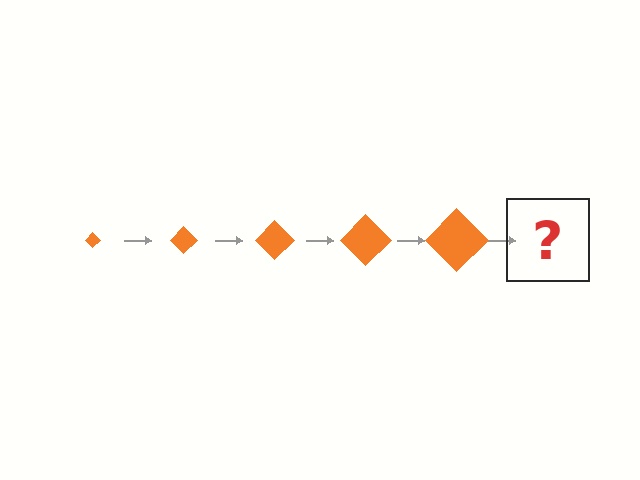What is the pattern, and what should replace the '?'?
The pattern is that the diamond gets progressively larger each step. The '?' should be an orange diamond, larger than the previous one.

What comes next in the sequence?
The next element should be an orange diamond, larger than the previous one.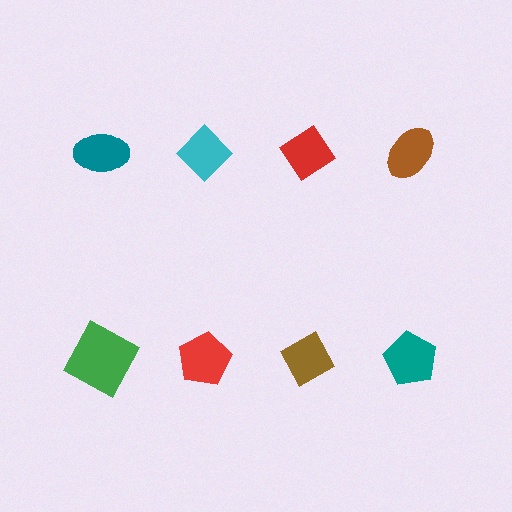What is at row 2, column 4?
A teal pentagon.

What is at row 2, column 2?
A red pentagon.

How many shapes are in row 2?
4 shapes.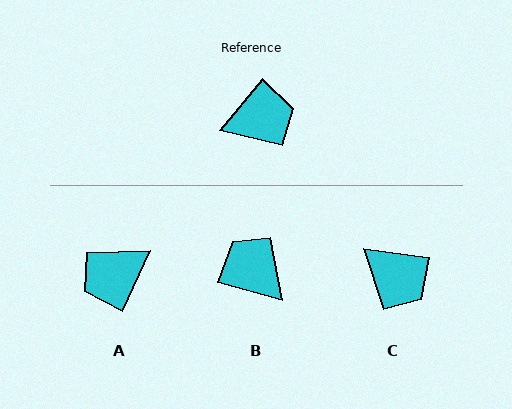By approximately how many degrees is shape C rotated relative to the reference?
Approximately 58 degrees clockwise.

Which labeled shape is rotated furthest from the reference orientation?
A, about 165 degrees away.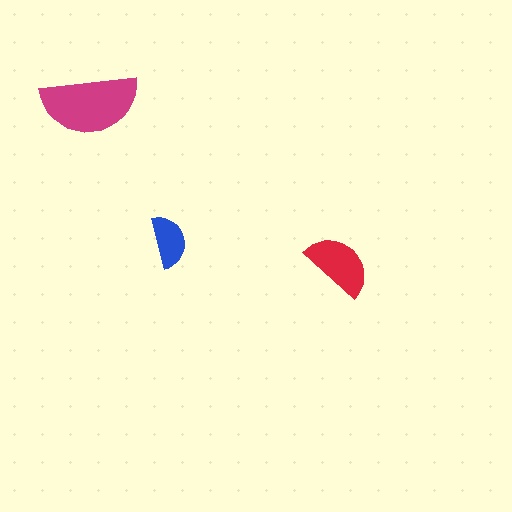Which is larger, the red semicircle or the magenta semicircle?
The magenta one.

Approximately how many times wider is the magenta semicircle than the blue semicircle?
About 2 times wider.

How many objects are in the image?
There are 3 objects in the image.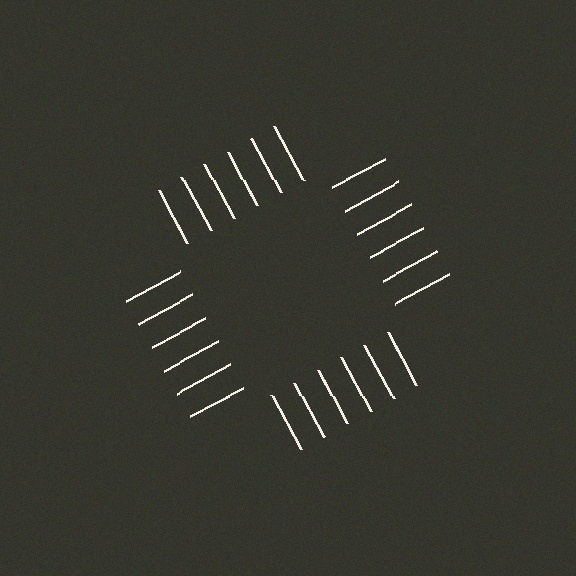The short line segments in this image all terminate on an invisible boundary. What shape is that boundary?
An illusory square — the line segments terminate on its edges but no continuous stroke is drawn.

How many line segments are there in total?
24 — 6 along each of the 4 edges.